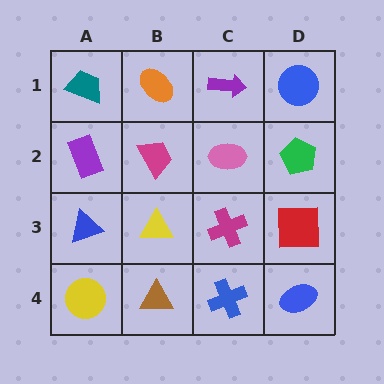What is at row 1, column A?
A teal trapezoid.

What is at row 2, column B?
A magenta trapezoid.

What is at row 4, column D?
A blue ellipse.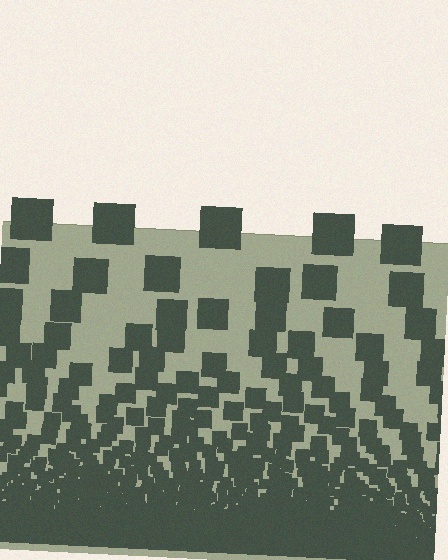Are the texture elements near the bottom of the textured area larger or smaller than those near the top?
Smaller. The gradient is inverted — elements near the bottom are smaller and denser.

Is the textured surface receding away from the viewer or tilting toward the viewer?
The surface appears to tilt toward the viewer. Texture elements get larger and sparser toward the top.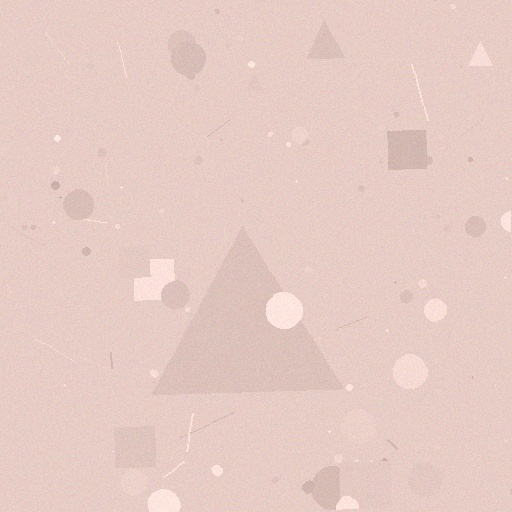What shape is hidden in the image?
A triangle is hidden in the image.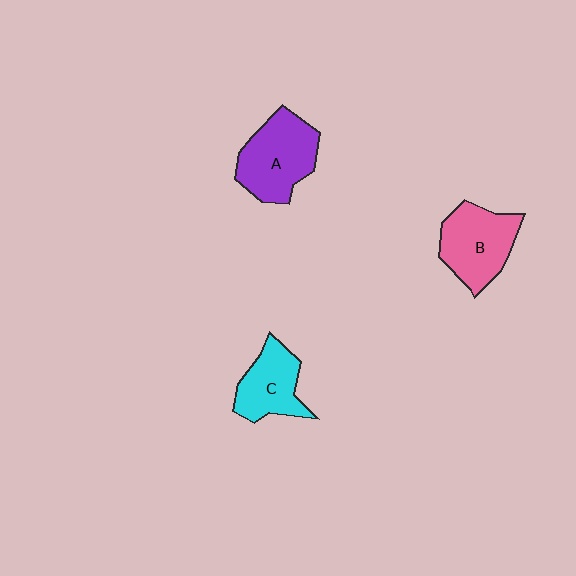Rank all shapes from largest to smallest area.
From largest to smallest: A (purple), B (pink), C (cyan).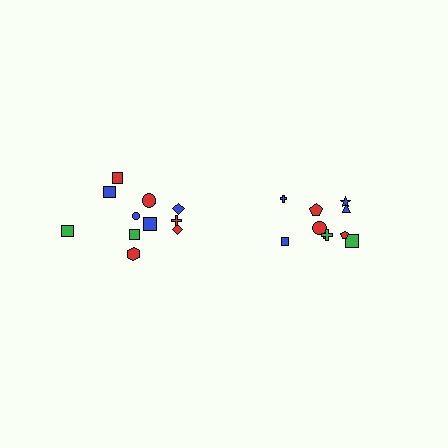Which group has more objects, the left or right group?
The left group.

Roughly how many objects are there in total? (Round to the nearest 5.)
Roughly 20 objects in total.